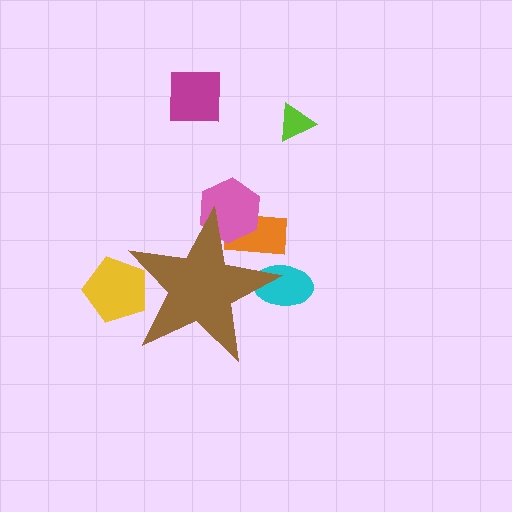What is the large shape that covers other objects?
A brown star.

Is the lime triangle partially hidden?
No, the lime triangle is fully visible.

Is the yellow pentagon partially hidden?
Yes, the yellow pentagon is partially hidden behind the brown star.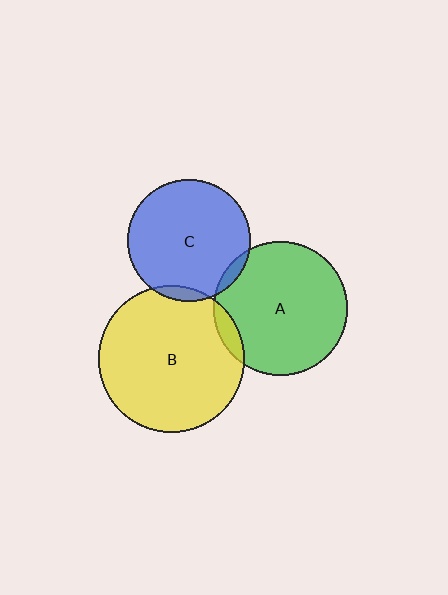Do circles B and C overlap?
Yes.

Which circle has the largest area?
Circle B (yellow).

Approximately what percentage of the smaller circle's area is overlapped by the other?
Approximately 5%.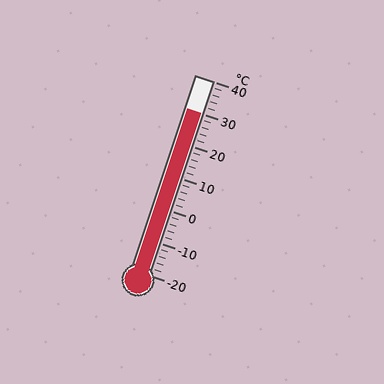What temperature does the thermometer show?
The thermometer shows approximately 30°C.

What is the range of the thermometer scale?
The thermometer scale ranges from -20°C to 40°C.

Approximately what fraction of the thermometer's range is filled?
The thermometer is filled to approximately 85% of its range.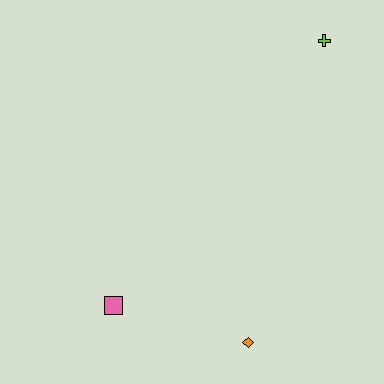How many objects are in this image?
There are 3 objects.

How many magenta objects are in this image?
There are no magenta objects.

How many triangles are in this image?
There are no triangles.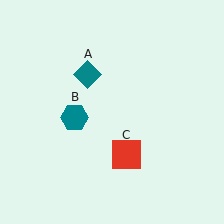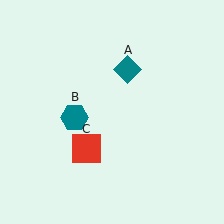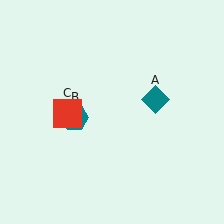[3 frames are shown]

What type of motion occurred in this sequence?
The teal diamond (object A), red square (object C) rotated clockwise around the center of the scene.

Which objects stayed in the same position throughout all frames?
Teal hexagon (object B) remained stationary.